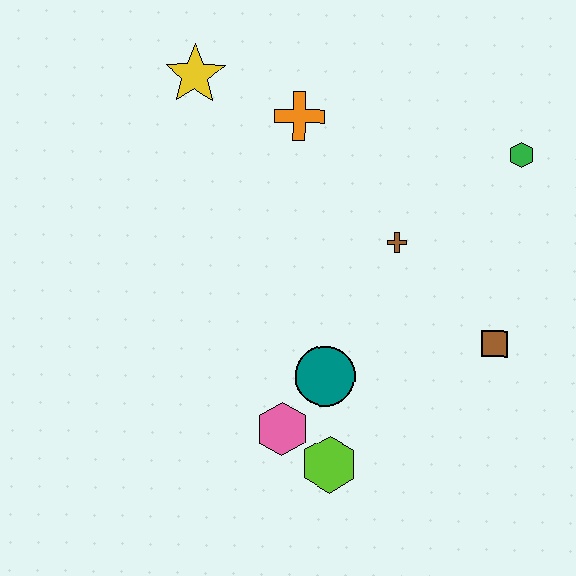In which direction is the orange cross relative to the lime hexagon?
The orange cross is above the lime hexagon.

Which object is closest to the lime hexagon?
The pink hexagon is closest to the lime hexagon.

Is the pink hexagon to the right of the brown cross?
No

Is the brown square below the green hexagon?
Yes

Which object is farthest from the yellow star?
The lime hexagon is farthest from the yellow star.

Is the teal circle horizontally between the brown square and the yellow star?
Yes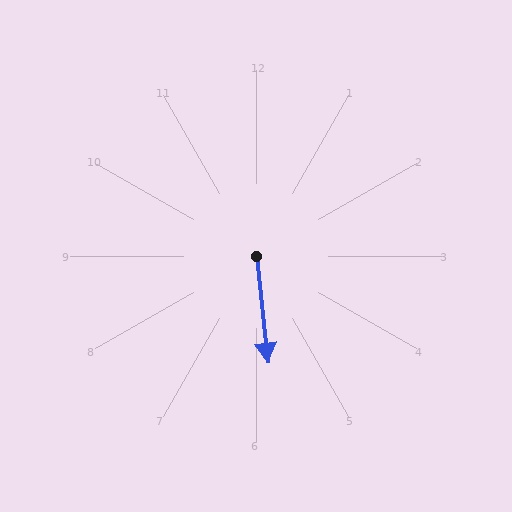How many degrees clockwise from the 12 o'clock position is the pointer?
Approximately 174 degrees.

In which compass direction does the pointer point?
South.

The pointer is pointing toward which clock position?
Roughly 6 o'clock.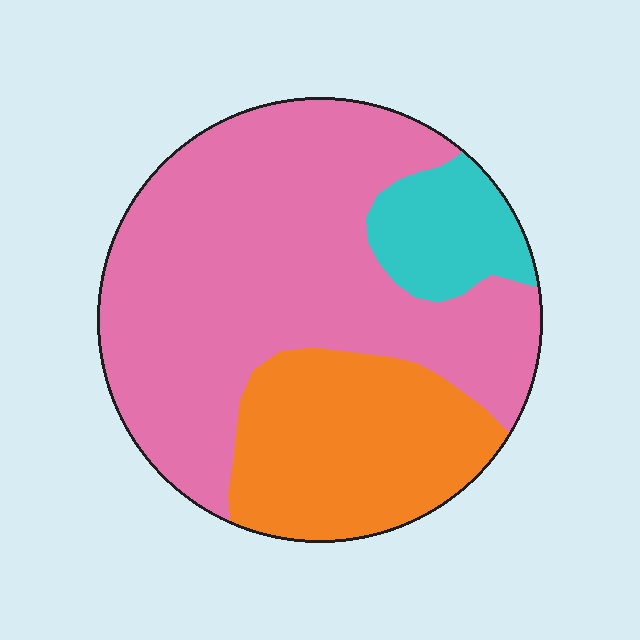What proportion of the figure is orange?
Orange takes up between a sixth and a third of the figure.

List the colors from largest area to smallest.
From largest to smallest: pink, orange, cyan.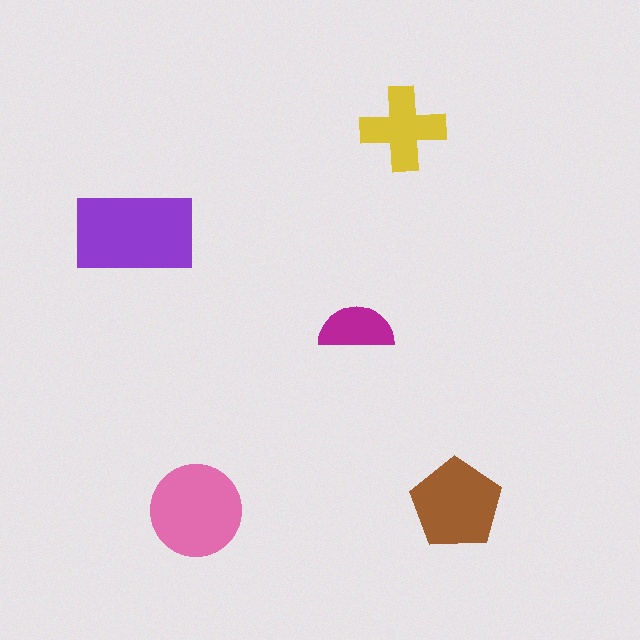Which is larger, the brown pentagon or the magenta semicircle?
The brown pentagon.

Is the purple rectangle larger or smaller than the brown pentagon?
Larger.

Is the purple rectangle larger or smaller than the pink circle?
Larger.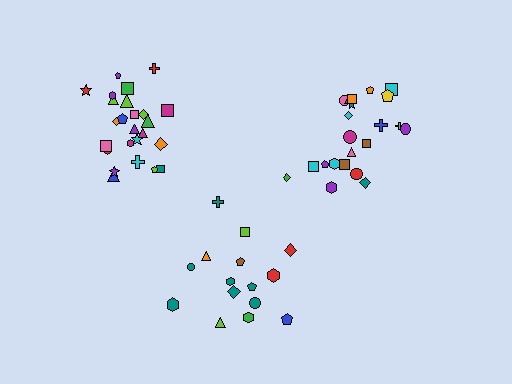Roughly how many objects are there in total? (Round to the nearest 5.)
Roughly 60 objects in total.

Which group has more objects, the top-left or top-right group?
The top-left group.